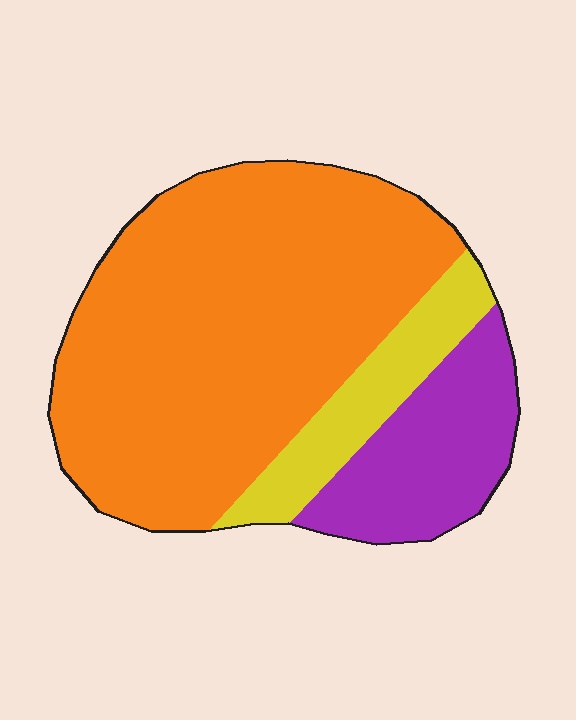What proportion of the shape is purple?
Purple covers 19% of the shape.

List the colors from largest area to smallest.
From largest to smallest: orange, purple, yellow.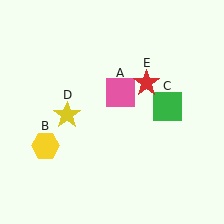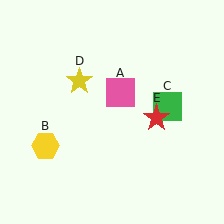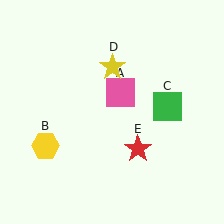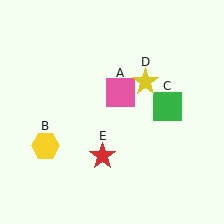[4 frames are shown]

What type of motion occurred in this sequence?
The yellow star (object D), red star (object E) rotated clockwise around the center of the scene.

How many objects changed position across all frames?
2 objects changed position: yellow star (object D), red star (object E).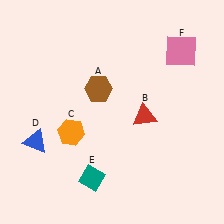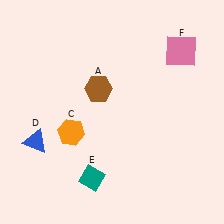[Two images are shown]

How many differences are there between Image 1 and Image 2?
There is 1 difference between the two images.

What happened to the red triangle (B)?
The red triangle (B) was removed in Image 2. It was in the bottom-right area of Image 1.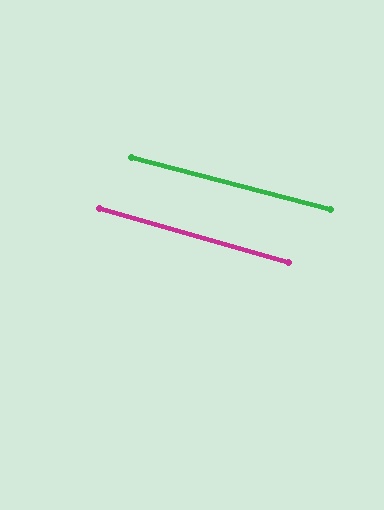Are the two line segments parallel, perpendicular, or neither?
Parallel — their directions differ by only 1.2°.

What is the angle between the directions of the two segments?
Approximately 1 degree.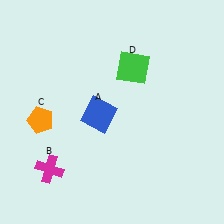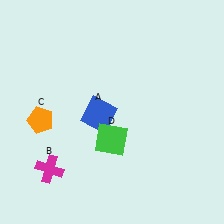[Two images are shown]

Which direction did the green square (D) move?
The green square (D) moved down.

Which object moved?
The green square (D) moved down.